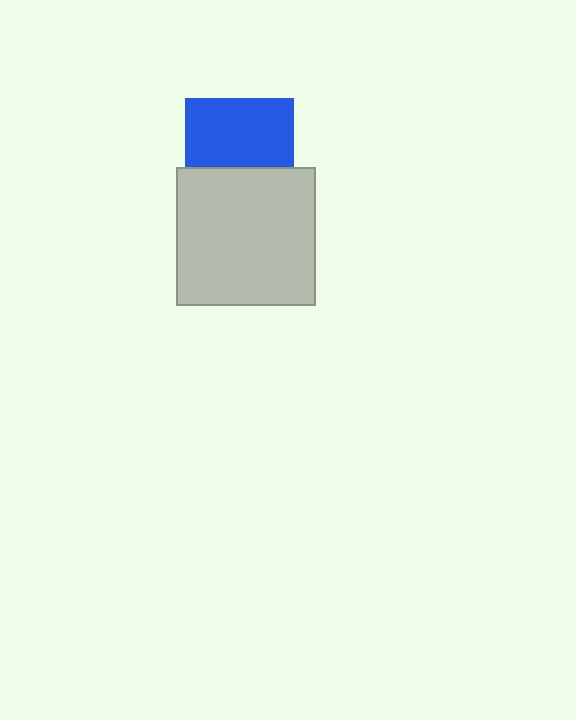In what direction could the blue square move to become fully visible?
The blue square could move up. That would shift it out from behind the light gray square entirely.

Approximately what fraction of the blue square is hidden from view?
Roughly 36% of the blue square is hidden behind the light gray square.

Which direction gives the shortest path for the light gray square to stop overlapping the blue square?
Moving down gives the shortest separation.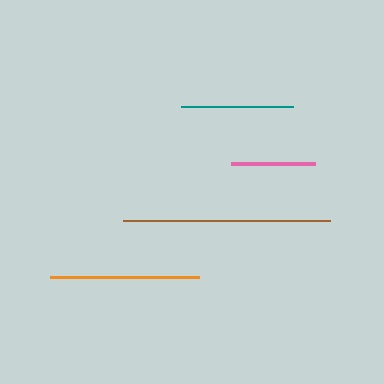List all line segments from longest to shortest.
From longest to shortest: brown, orange, teal, pink.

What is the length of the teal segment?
The teal segment is approximately 113 pixels long.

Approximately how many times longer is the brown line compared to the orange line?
The brown line is approximately 1.4 times the length of the orange line.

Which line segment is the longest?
The brown line is the longest at approximately 207 pixels.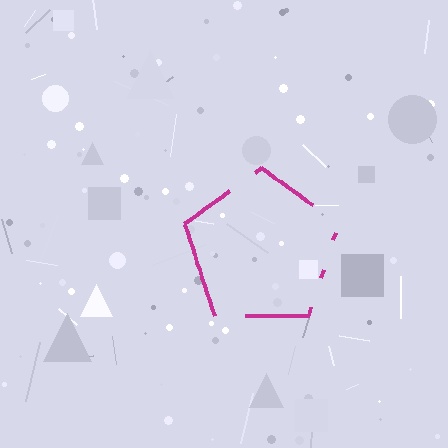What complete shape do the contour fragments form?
The contour fragments form a pentagon.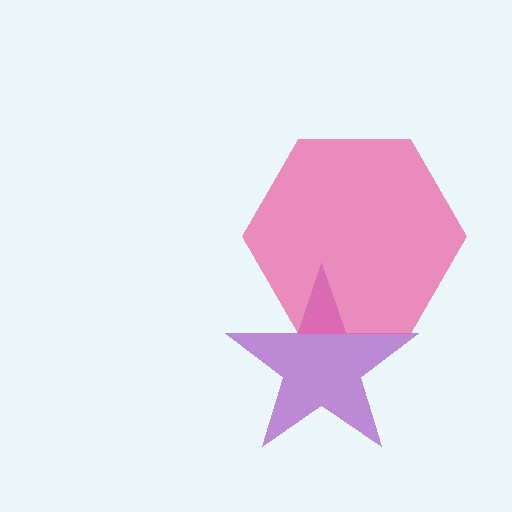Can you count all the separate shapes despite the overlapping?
Yes, there are 2 separate shapes.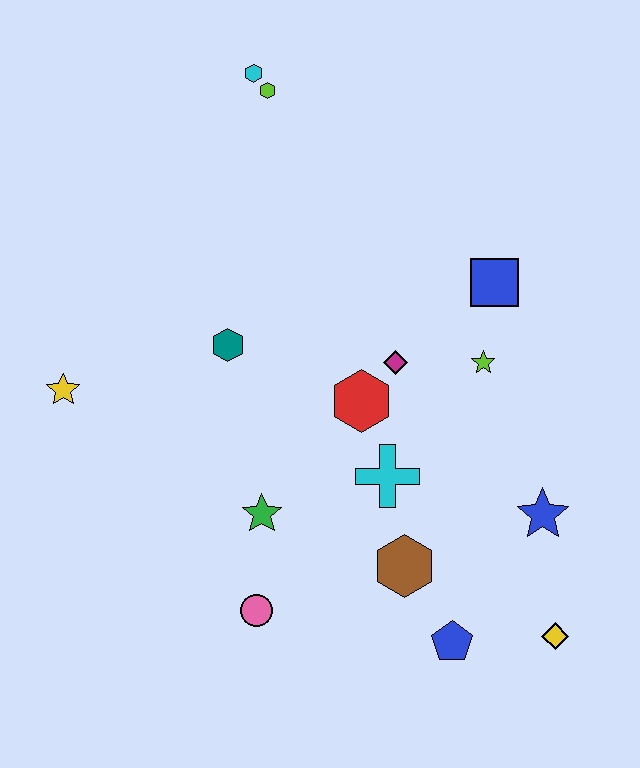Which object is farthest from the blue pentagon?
The cyan hexagon is farthest from the blue pentagon.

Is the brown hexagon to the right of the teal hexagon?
Yes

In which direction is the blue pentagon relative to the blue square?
The blue pentagon is below the blue square.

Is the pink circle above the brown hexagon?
No